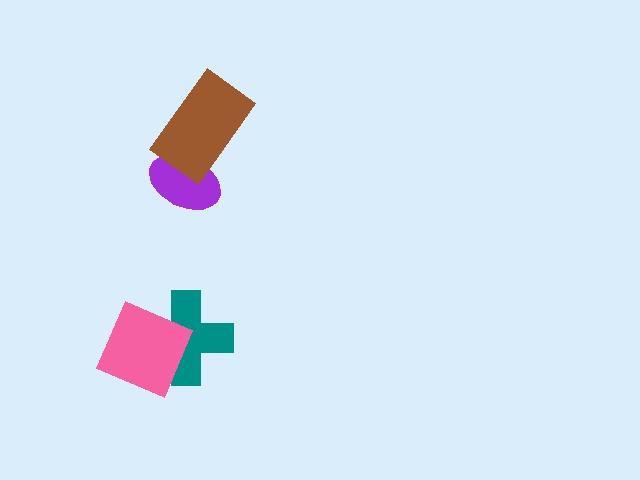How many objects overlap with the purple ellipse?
1 object overlaps with the purple ellipse.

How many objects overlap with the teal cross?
1 object overlaps with the teal cross.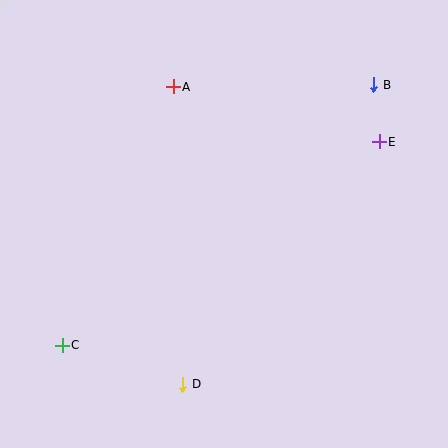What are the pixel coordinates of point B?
Point B is at (374, 85).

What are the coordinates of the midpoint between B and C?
The midpoint between B and C is at (218, 215).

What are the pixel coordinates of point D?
Point D is at (183, 384).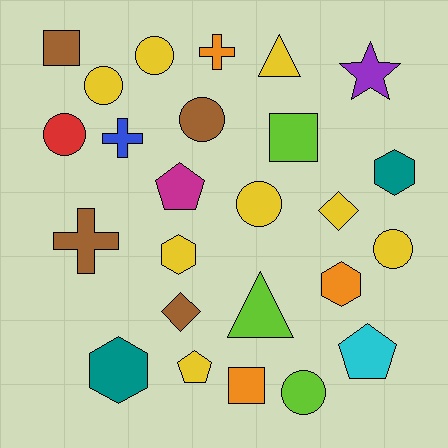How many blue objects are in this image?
There is 1 blue object.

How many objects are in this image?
There are 25 objects.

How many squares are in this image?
There are 3 squares.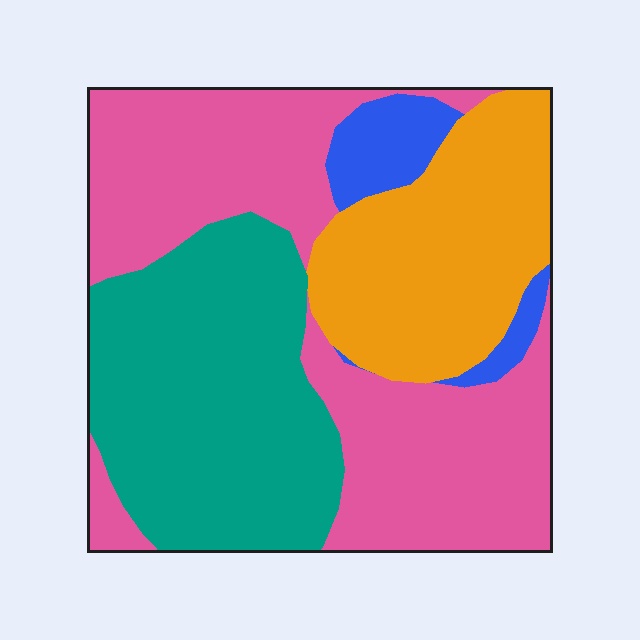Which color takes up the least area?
Blue, at roughly 5%.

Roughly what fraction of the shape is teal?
Teal covers about 30% of the shape.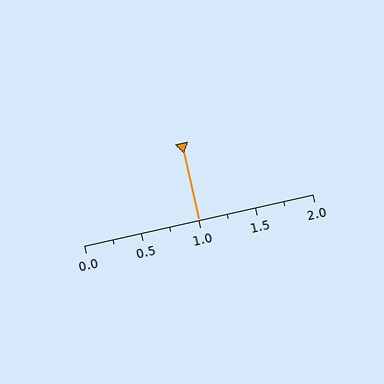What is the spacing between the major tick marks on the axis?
The major ticks are spaced 0.5 apart.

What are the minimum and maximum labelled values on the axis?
The axis runs from 0.0 to 2.0.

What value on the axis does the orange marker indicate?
The marker indicates approximately 1.